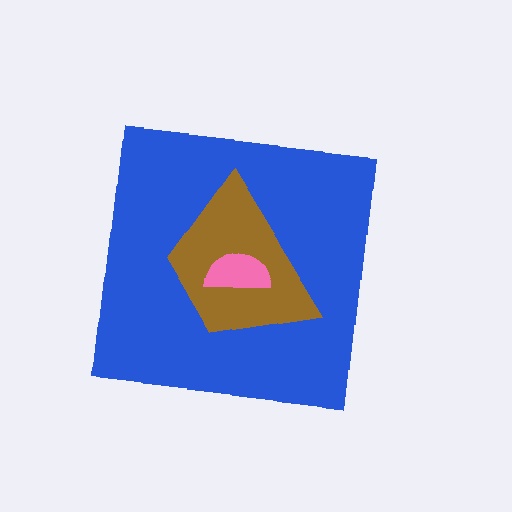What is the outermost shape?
The blue square.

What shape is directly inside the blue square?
The brown trapezoid.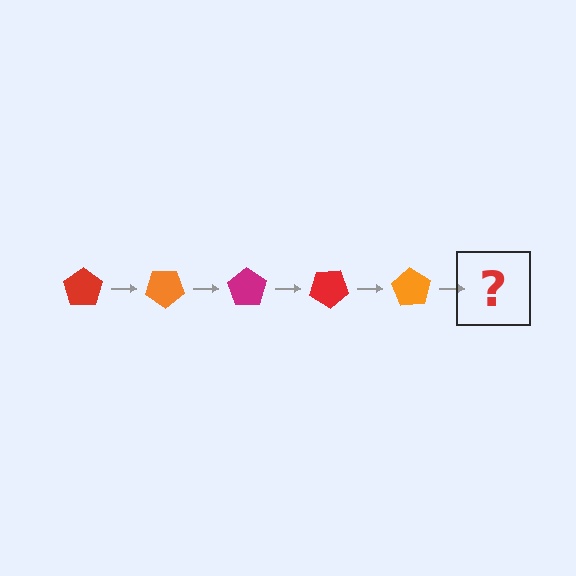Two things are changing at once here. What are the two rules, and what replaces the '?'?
The two rules are that it rotates 35 degrees each step and the color cycles through red, orange, and magenta. The '?' should be a magenta pentagon, rotated 175 degrees from the start.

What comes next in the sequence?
The next element should be a magenta pentagon, rotated 175 degrees from the start.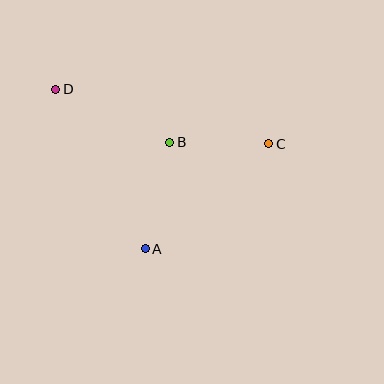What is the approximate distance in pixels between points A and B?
The distance between A and B is approximately 109 pixels.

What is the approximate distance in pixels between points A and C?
The distance between A and C is approximately 162 pixels.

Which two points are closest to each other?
Points B and C are closest to each other.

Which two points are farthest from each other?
Points C and D are farthest from each other.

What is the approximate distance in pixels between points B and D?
The distance between B and D is approximately 125 pixels.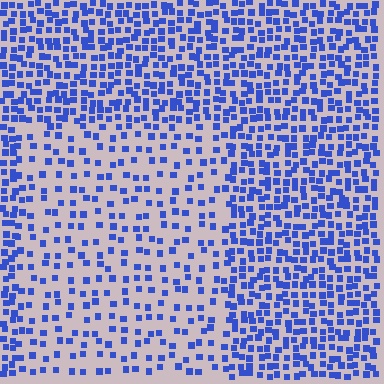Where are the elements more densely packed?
The elements are more densely packed outside the rectangle boundary.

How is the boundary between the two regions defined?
The boundary is defined by a change in element density (approximately 2.2x ratio). All elements are the same color, size, and shape.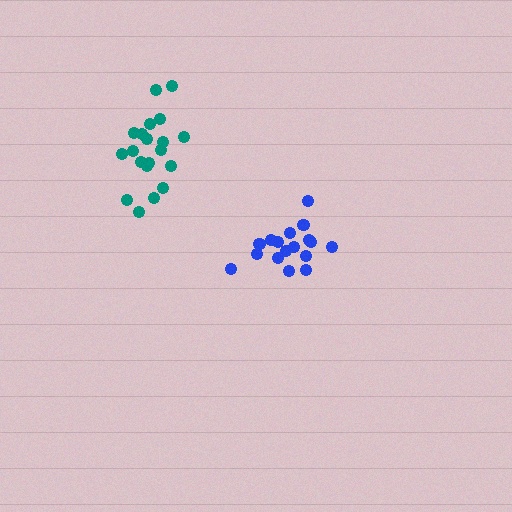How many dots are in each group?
Group 1: 17 dots, Group 2: 20 dots (37 total).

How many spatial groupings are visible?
There are 2 spatial groupings.